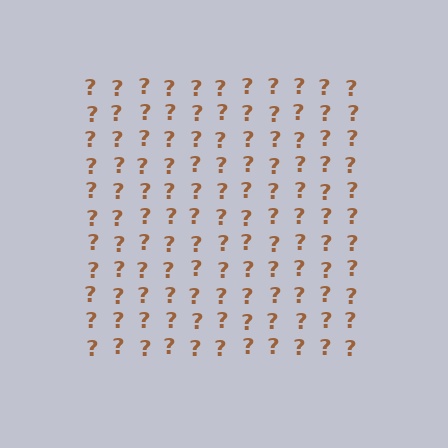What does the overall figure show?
The overall figure shows a square.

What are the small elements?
The small elements are question marks.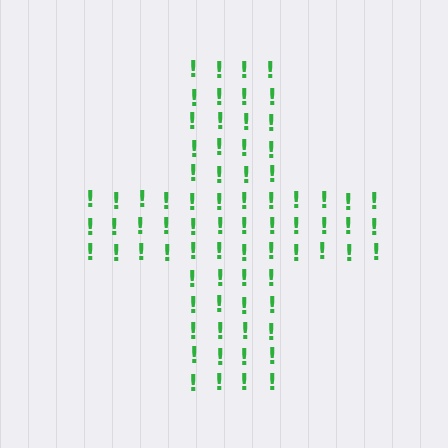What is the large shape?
The large shape is a cross.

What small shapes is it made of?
It is made of small exclamation marks.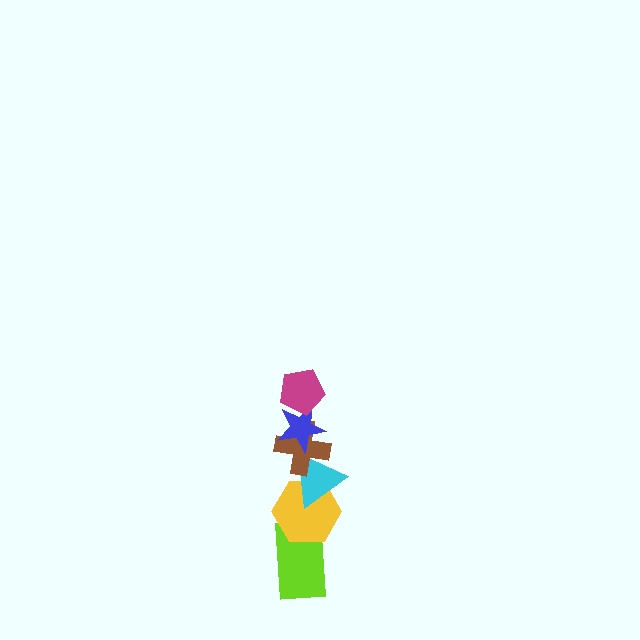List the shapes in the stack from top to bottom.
From top to bottom: the magenta pentagon, the blue star, the brown cross, the cyan triangle, the yellow hexagon, the lime rectangle.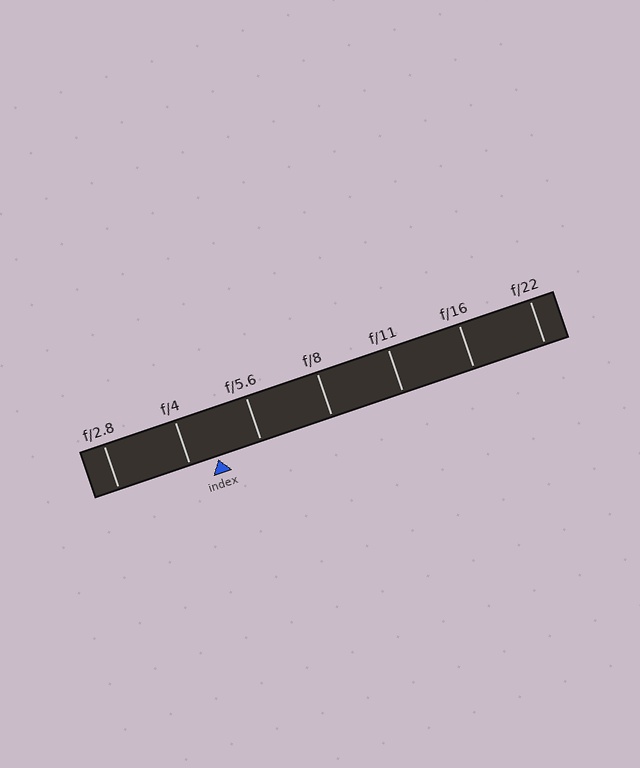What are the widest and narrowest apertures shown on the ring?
The widest aperture shown is f/2.8 and the narrowest is f/22.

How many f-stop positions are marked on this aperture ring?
There are 7 f-stop positions marked.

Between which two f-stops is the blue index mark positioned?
The index mark is between f/4 and f/5.6.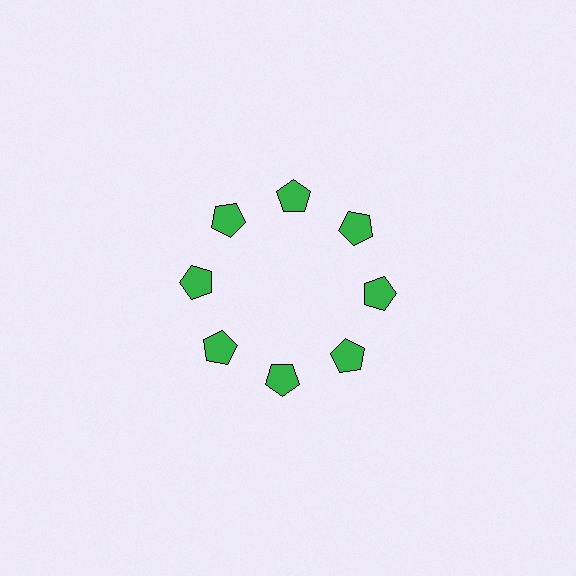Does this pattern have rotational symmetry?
Yes, this pattern has 8-fold rotational symmetry. It looks the same after rotating 45 degrees around the center.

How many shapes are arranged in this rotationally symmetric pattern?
There are 8 shapes, arranged in 8 groups of 1.